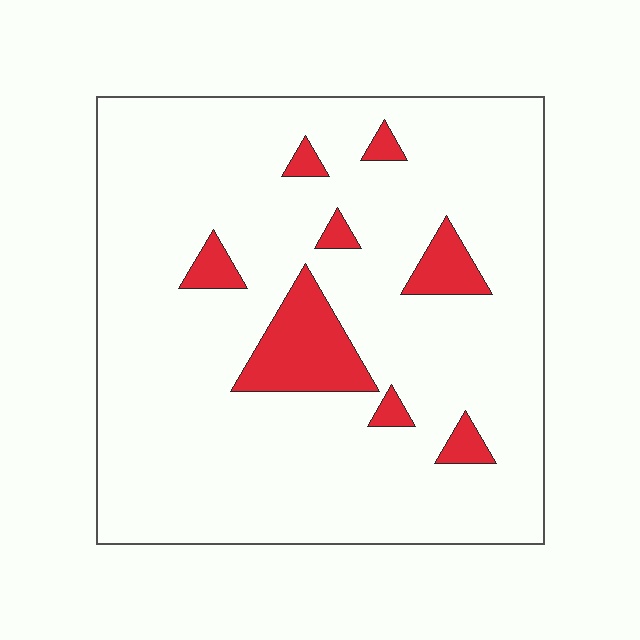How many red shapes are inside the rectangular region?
8.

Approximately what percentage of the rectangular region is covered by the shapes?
Approximately 10%.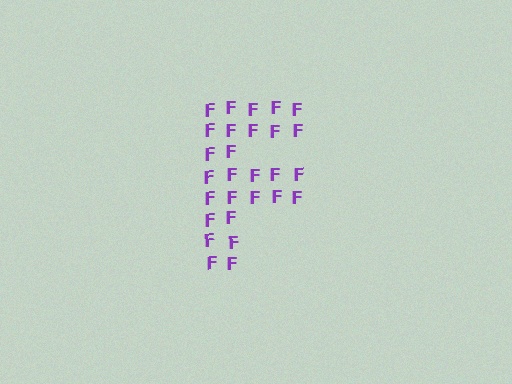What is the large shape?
The large shape is the letter F.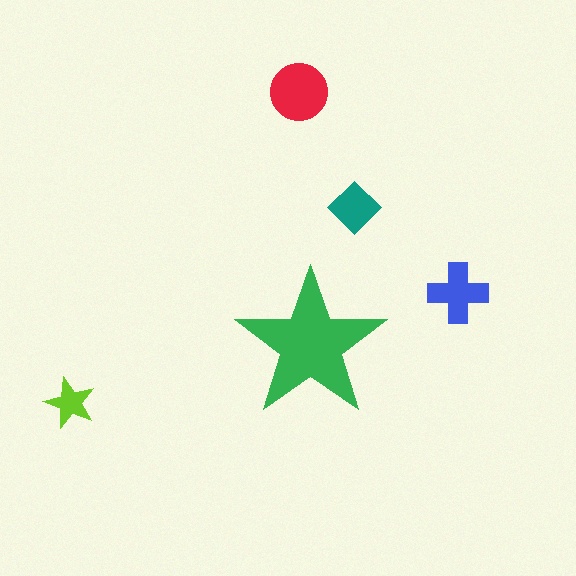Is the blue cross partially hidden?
No, the blue cross is fully visible.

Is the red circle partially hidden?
No, the red circle is fully visible.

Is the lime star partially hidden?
No, the lime star is fully visible.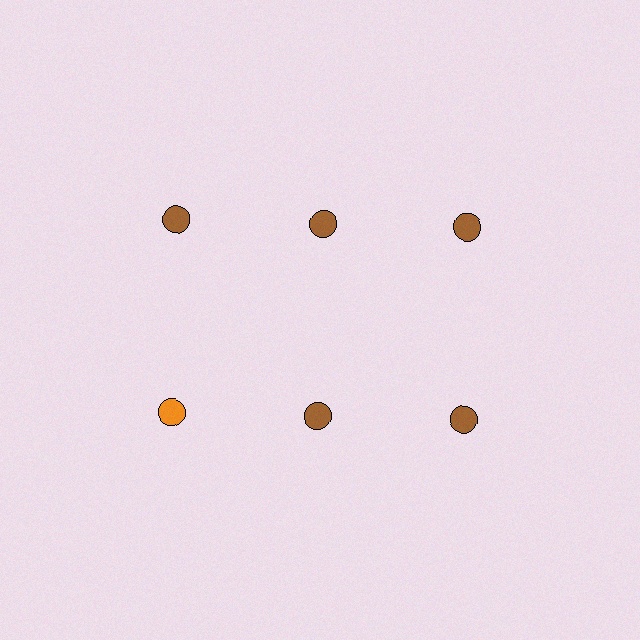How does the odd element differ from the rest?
It has a different color: orange instead of brown.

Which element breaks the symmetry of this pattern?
The orange circle in the second row, leftmost column breaks the symmetry. All other shapes are brown circles.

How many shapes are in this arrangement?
There are 6 shapes arranged in a grid pattern.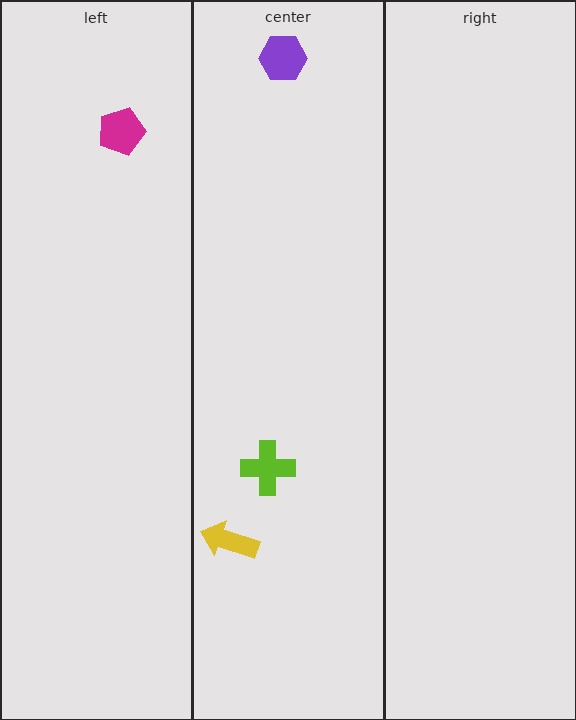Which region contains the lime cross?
The center region.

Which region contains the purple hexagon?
The center region.